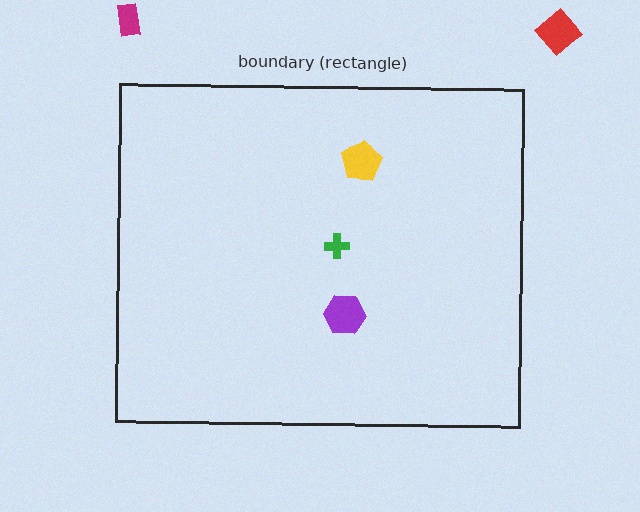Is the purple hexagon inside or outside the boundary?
Inside.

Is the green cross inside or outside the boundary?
Inside.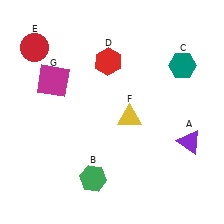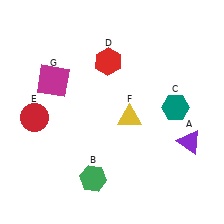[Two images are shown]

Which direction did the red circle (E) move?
The red circle (E) moved down.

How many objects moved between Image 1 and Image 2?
2 objects moved between the two images.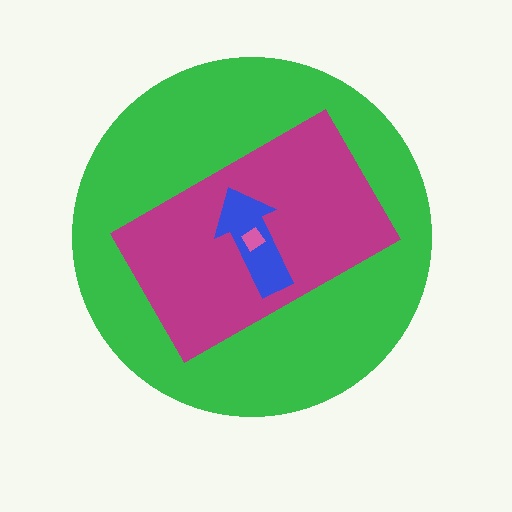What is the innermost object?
The pink diamond.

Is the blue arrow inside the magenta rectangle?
Yes.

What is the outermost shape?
The green circle.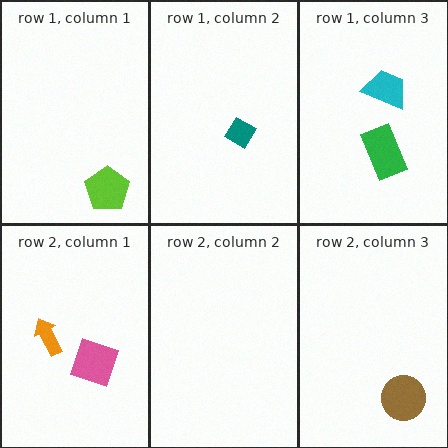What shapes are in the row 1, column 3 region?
The cyan trapezoid, the green rectangle.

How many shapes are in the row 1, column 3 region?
2.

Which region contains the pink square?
The row 2, column 1 region.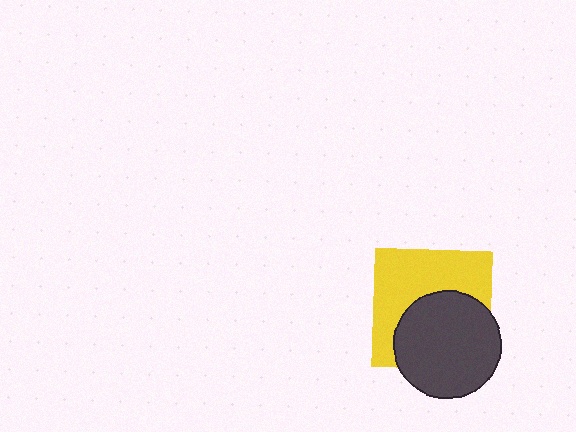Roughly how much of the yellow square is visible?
About half of it is visible (roughly 52%).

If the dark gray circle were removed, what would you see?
You would see the complete yellow square.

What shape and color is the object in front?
The object in front is a dark gray circle.